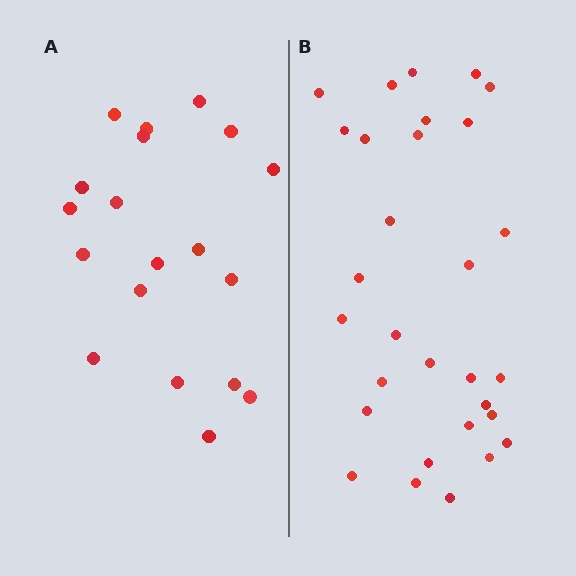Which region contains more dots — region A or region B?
Region B (the right region) has more dots.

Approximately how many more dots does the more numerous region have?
Region B has roughly 12 or so more dots than region A.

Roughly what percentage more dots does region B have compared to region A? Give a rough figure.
About 60% more.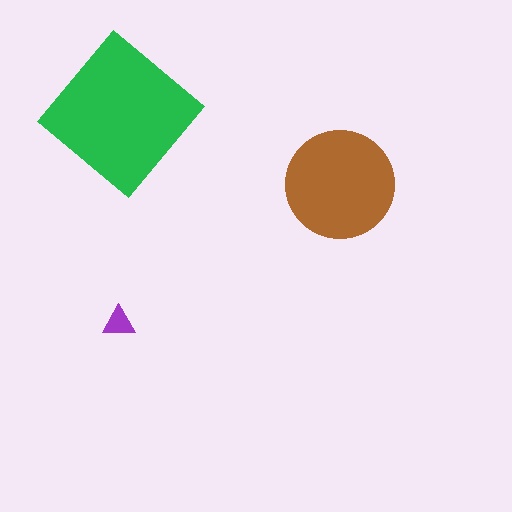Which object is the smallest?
The purple triangle.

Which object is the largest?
The green diamond.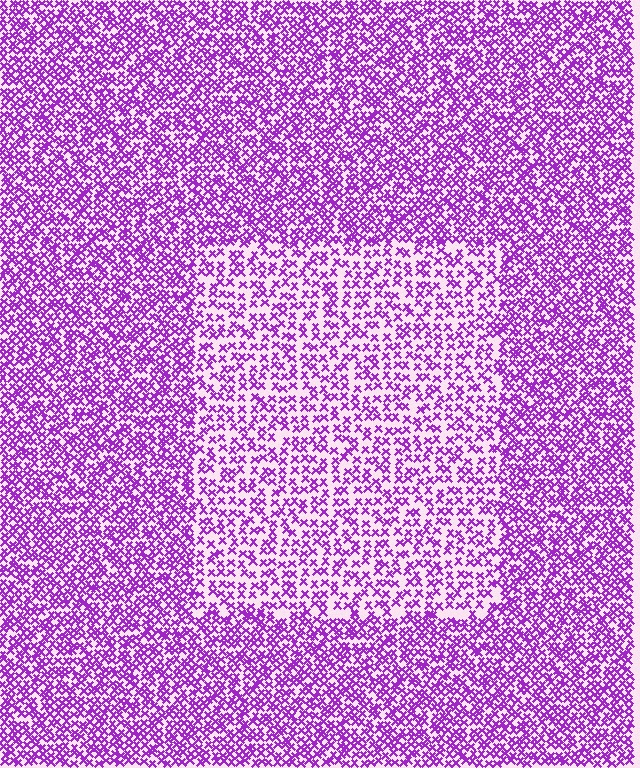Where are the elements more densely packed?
The elements are more densely packed outside the rectangle boundary.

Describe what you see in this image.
The image contains small purple elements arranged at two different densities. A rectangle-shaped region is visible where the elements are less densely packed than the surrounding area.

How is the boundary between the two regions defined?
The boundary is defined by a change in element density (approximately 1.7x ratio). All elements are the same color, size, and shape.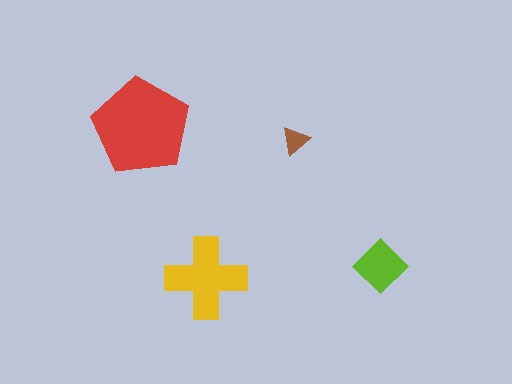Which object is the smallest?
The brown triangle.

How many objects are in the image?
There are 4 objects in the image.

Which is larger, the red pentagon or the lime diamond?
The red pentagon.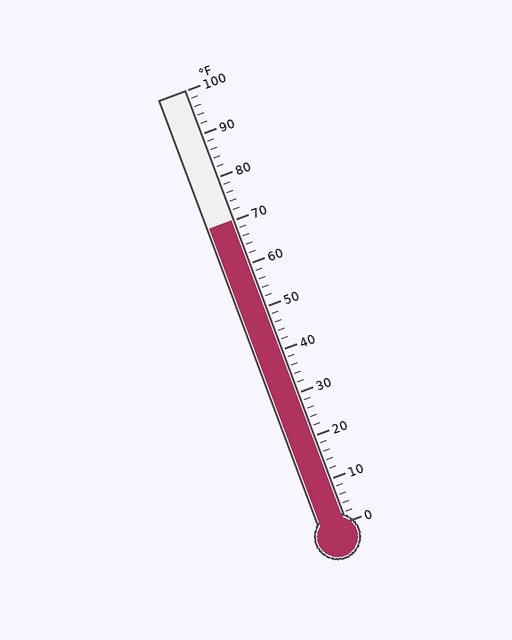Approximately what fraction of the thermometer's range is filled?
The thermometer is filled to approximately 70% of its range.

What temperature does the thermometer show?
The thermometer shows approximately 70°F.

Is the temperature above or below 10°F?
The temperature is above 10°F.